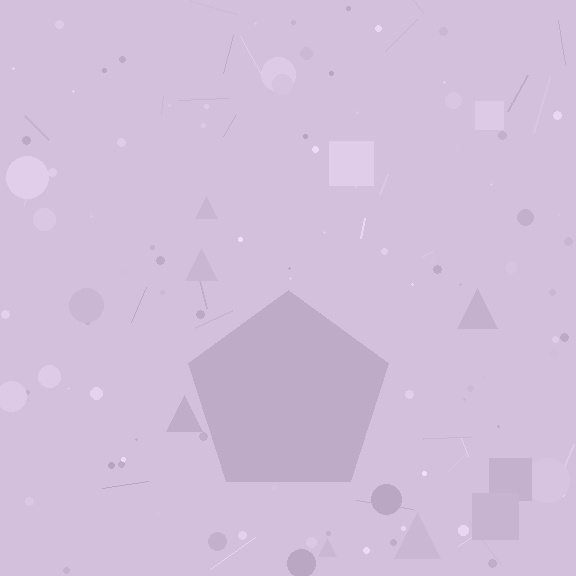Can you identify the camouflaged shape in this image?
The camouflaged shape is a pentagon.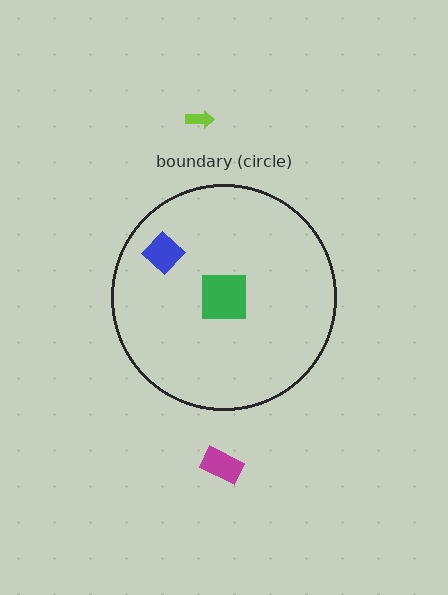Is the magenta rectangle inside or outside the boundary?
Outside.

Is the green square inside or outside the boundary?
Inside.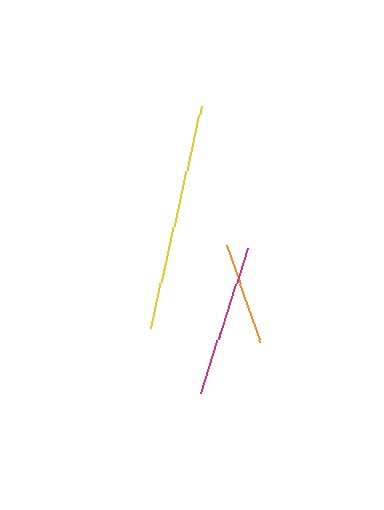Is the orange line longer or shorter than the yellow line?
The yellow line is longer than the orange line.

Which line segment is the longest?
The yellow line is the longest at approximately 228 pixels.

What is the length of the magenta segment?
The magenta segment is approximately 153 pixels long.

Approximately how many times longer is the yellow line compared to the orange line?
The yellow line is approximately 2.2 times the length of the orange line.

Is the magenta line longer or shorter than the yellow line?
The yellow line is longer than the magenta line.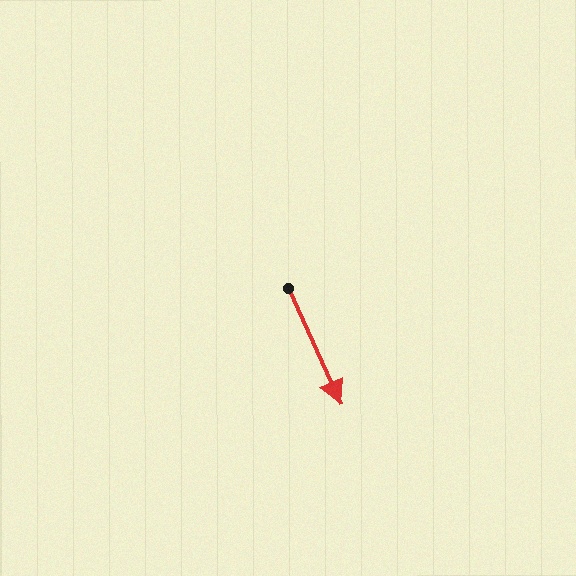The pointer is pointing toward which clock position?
Roughly 5 o'clock.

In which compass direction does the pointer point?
Southeast.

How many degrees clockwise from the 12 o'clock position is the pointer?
Approximately 156 degrees.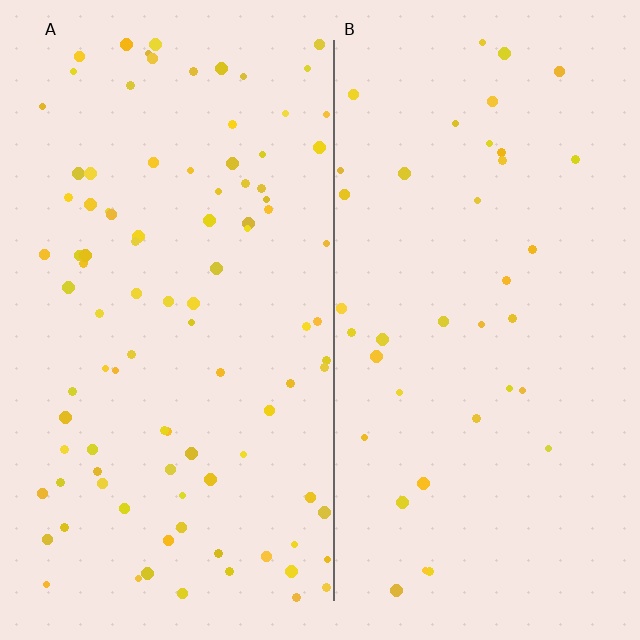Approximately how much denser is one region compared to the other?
Approximately 2.5× — region A over region B.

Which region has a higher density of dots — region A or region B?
A (the left).